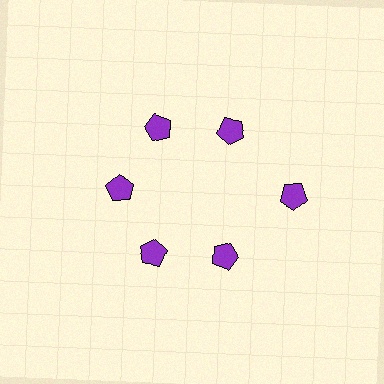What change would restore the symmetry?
The symmetry would be restored by moving it inward, back onto the ring so that all 6 pentagons sit at equal angles and equal distance from the center.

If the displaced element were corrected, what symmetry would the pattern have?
It would have 6-fold rotational symmetry — the pattern would map onto itself every 60 degrees.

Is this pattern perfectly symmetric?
No. The 6 purple pentagons are arranged in a ring, but one element near the 3 o'clock position is pushed outward from the center, breaking the 6-fold rotational symmetry.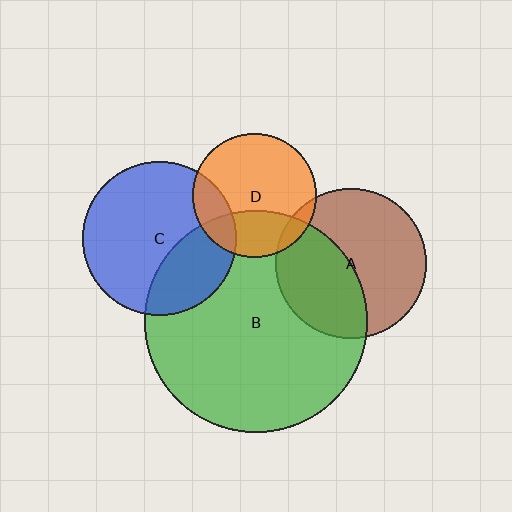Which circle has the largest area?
Circle B (green).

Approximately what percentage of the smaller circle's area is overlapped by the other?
Approximately 20%.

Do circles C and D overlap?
Yes.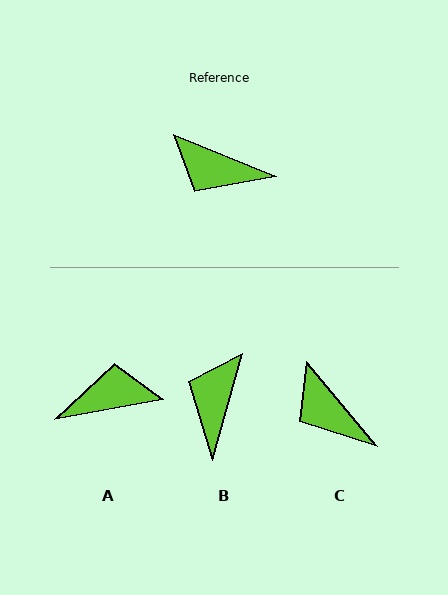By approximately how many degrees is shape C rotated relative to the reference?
Approximately 28 degrees clockwise.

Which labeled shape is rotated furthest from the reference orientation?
A, about 147 degrees away.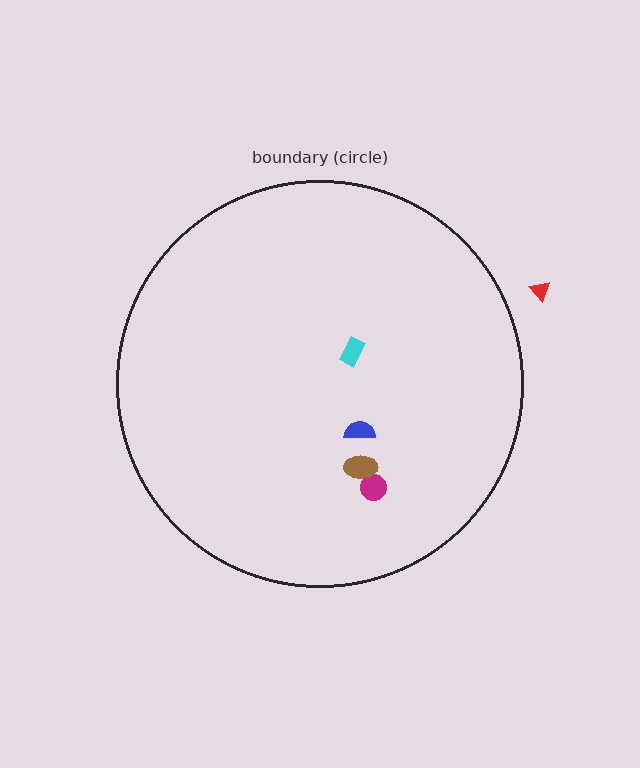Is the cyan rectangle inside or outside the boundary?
Inside.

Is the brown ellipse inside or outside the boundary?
Inside.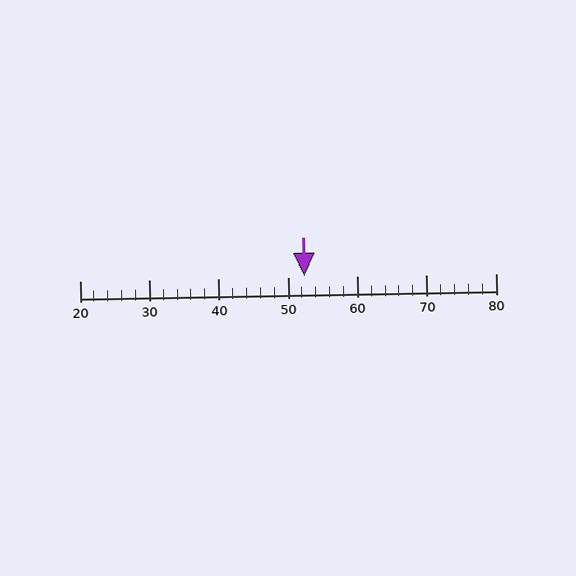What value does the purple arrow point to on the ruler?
The purple arrow points to approximately 52.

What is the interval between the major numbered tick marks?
The major tick marks are spaced 10 units apart.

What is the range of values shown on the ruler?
The ruler shows values from 20 to 80.